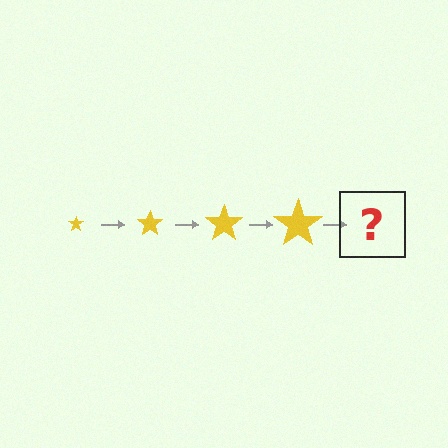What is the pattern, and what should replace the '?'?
The pattern is that the star gets progressively larger each step. The '?' should be a yellow star, larger than the previous one.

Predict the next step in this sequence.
The next step is a yellow star, larger than the previous one.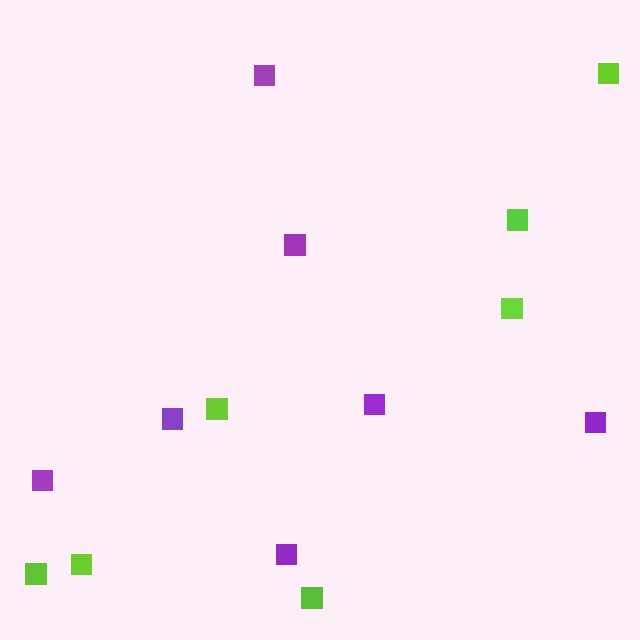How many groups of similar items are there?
There are 2 groups: one group of lime squares (7) and one group of purple squares (7).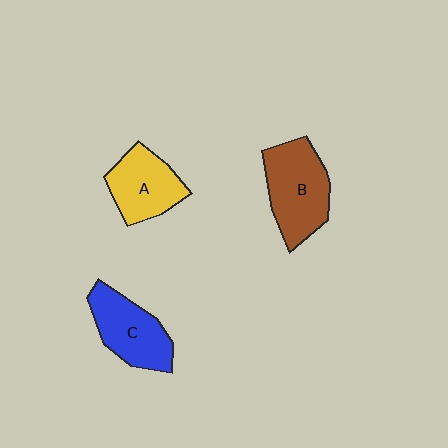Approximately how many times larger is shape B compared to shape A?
Approximately 1.3 times.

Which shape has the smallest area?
Shape A (yellow).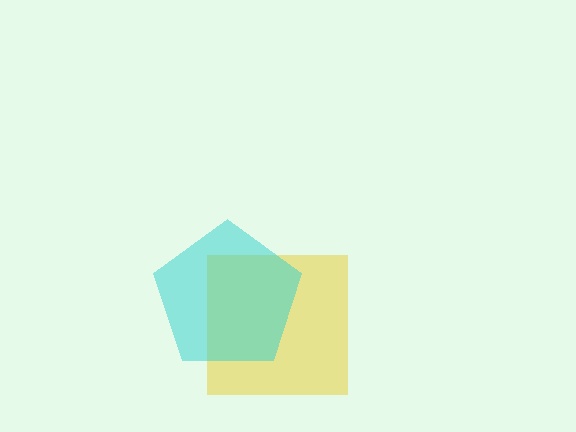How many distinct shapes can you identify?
There are 2 distinct shapes: a yellow square, a cyan pentagon.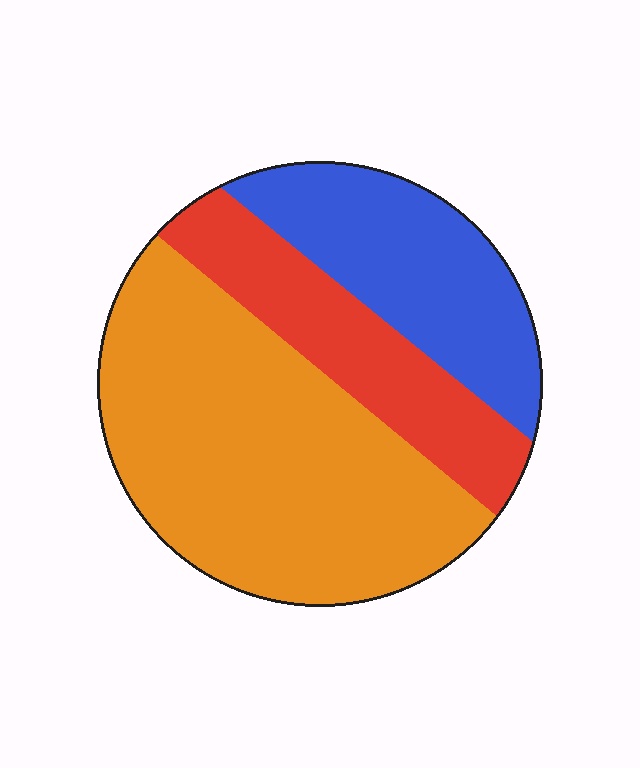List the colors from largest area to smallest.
From largest to smallest: orange, blue, red.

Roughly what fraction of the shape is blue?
Blue covers 25% of the shape.